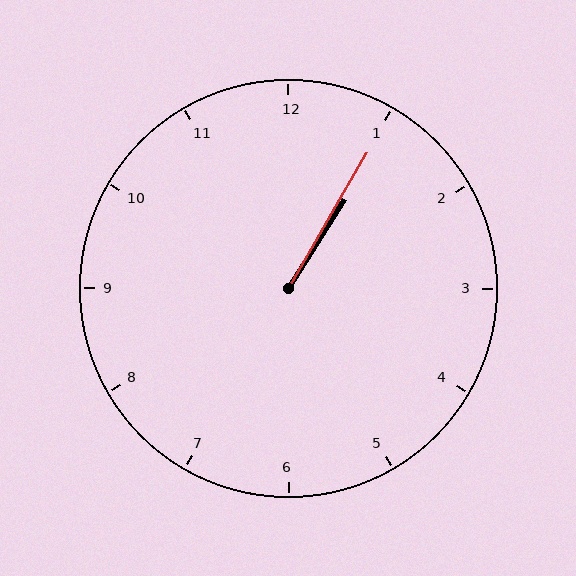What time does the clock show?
1:05.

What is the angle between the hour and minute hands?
Approximately 2 degrees.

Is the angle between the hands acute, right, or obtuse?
It is acute.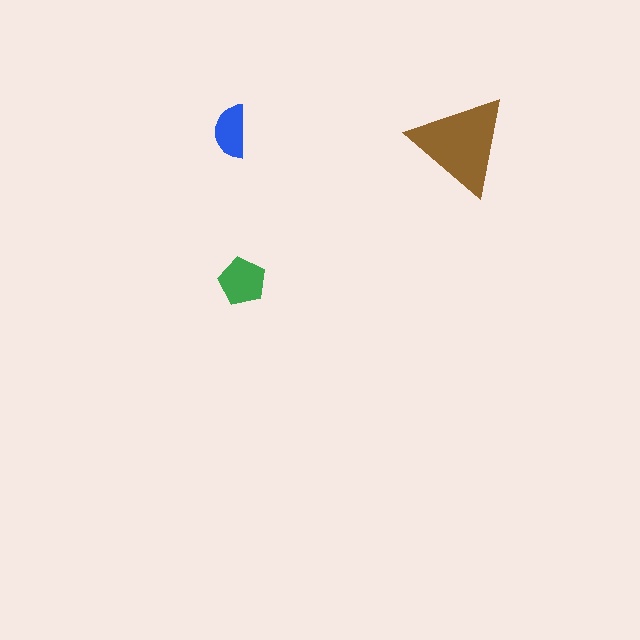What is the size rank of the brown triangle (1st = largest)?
1st.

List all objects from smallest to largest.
The blue semicircle, the green pentagon, the brown triangle.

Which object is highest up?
The blue semicircle is topmost.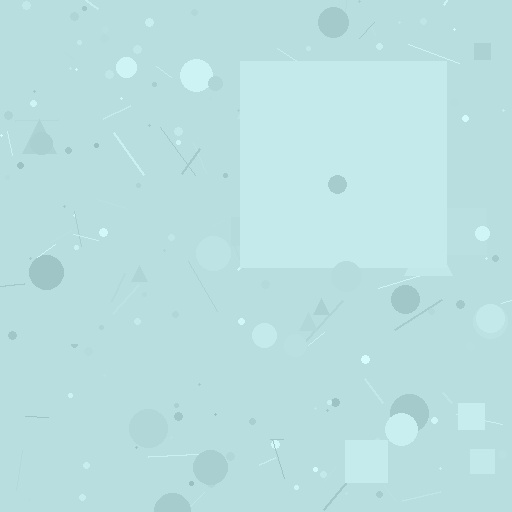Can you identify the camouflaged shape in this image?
The camouflaged shape is a square.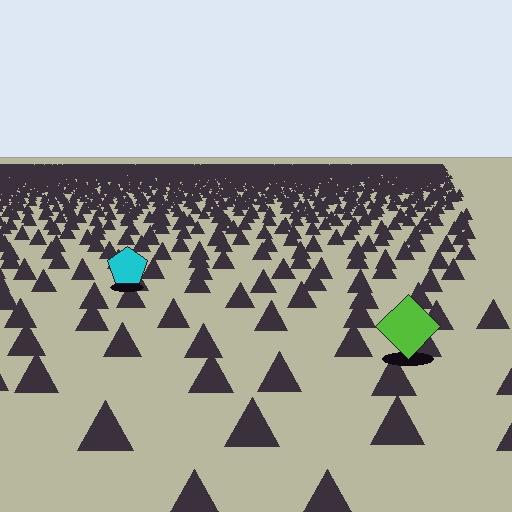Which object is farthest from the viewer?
The cyan pentagon is farthest from the viewer. It appears smaller and the ground texture around it is denser.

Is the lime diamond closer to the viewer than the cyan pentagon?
Yes. The lime diamond is closer — you can tell from the texture gradient: the ground texture is coarser near it.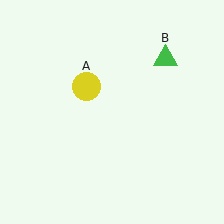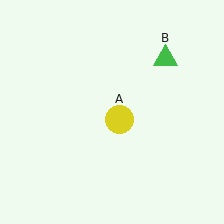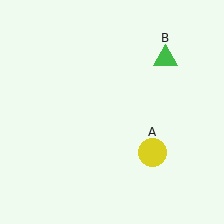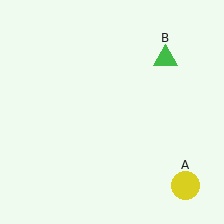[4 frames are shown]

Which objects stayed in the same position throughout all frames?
Green triangle (object B) remained stationary.